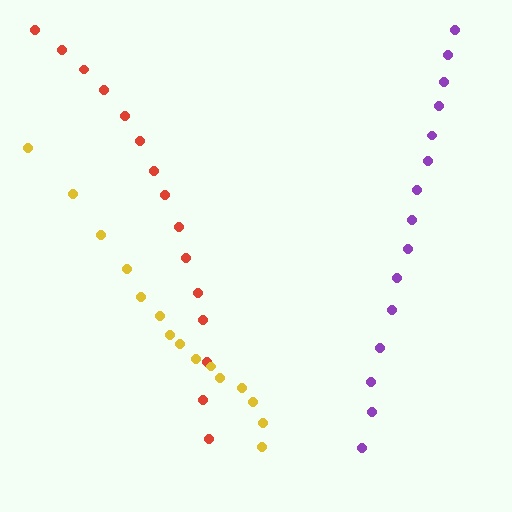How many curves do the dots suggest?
There are 3 distinct paths.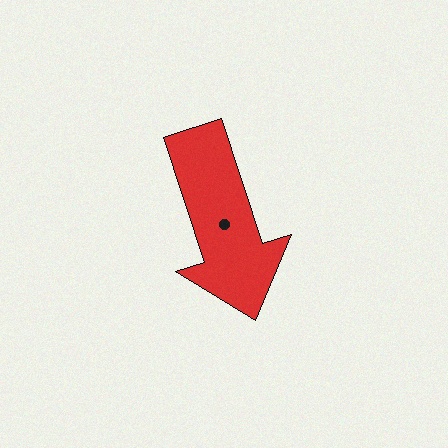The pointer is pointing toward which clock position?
Roughly 5 o'clock.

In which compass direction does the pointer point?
South.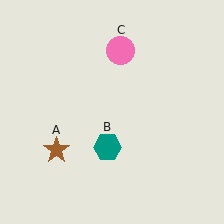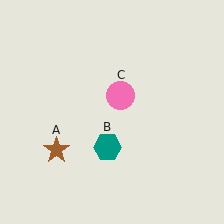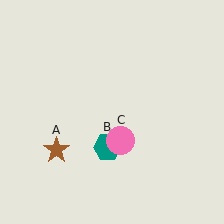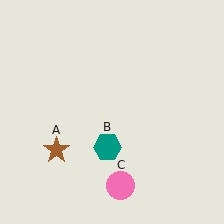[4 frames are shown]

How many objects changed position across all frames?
1 object changed position: pink circle (object C).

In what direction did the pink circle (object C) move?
The pink circle (object C) moved down.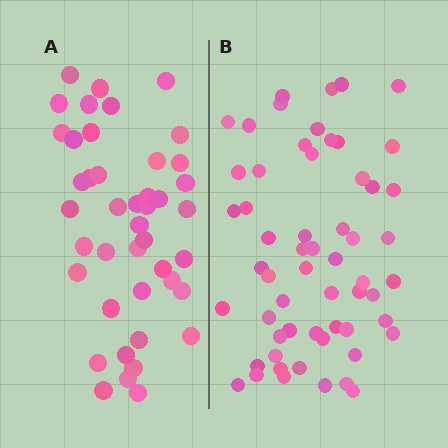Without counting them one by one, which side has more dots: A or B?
Region B (the right region) has more dots.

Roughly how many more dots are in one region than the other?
Region B has approximately 15 more dots than region A.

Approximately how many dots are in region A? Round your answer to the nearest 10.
About 40 dots. (The exact count is 43, which rounds to 40.)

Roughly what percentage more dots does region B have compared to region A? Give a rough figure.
About 35% more.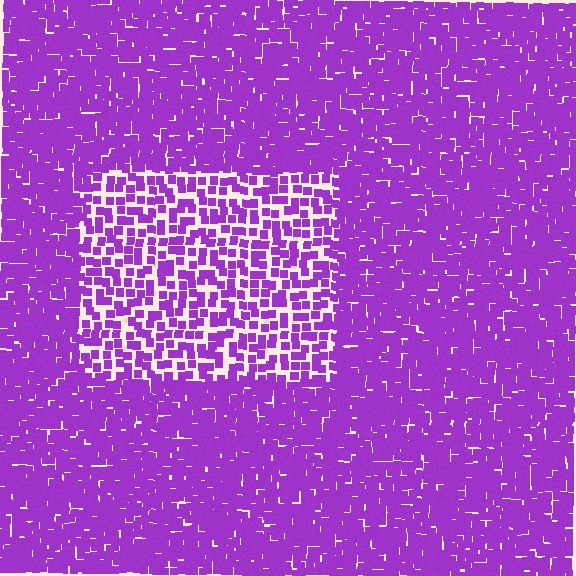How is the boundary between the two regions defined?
The boundary is defined by a change in element density (approximately 2.1x ratio). All elements are the same color, size, and shape.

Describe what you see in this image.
The image contains small purple elements arranged at two different densities. A rectangle-shaped region is visible where the elements are less densely packed than the surrounding area.